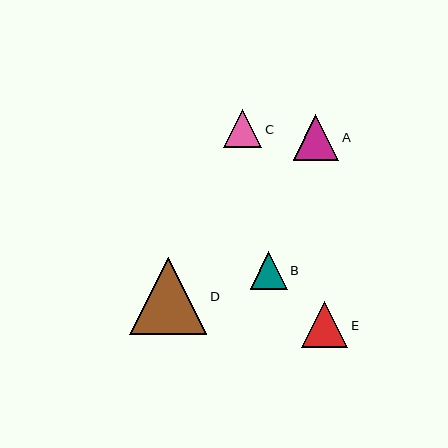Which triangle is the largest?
Triangle D is the largest with a size of approximately 77 pixels.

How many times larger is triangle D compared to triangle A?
Triangle D is approximately 1.7 times the size of triangle A.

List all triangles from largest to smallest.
From largest to smallest: D, E, A, C, B.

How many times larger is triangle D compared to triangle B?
Triangle D is approximately 2.1 times the size of triangle B.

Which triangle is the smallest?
Triangle B is the smallest with a size of approximately 37 pixels.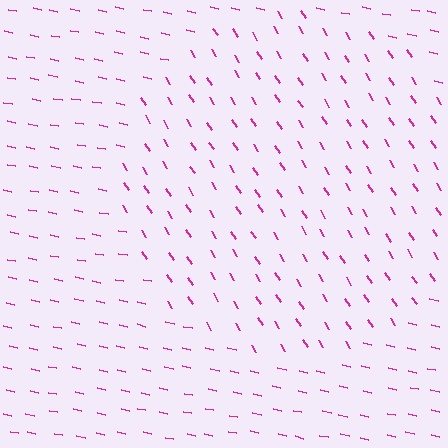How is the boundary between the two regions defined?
The boundary is defined purely by a change in line orientation (approximately 45 degrees difference). All lines are the same color and thickness.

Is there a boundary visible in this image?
Yes, there is a texture boundary formed by a change in line orientation.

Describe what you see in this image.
The image is filled with small magenta line segments. A circle region in the image has lines oriented differently from the surrounding lines, creating a visible texture boundary.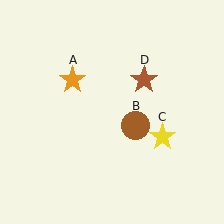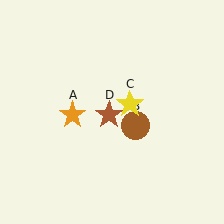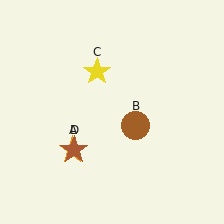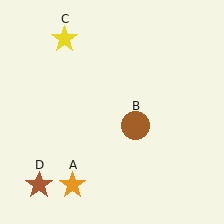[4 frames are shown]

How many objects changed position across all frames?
3 objects changed position: orange star (object A), yellow star (object C), brown star (object D).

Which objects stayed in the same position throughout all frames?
Brown circle (object B) remained stationary.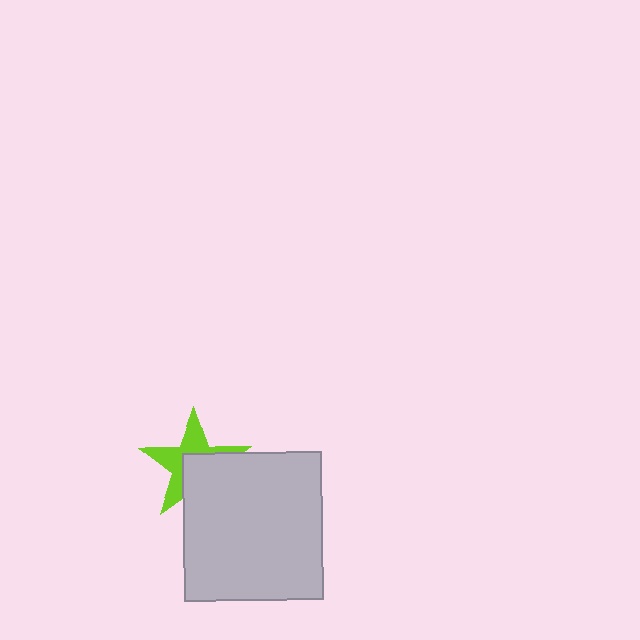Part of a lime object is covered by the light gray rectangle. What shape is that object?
It is a star.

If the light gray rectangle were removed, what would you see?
You would see the complete lime star.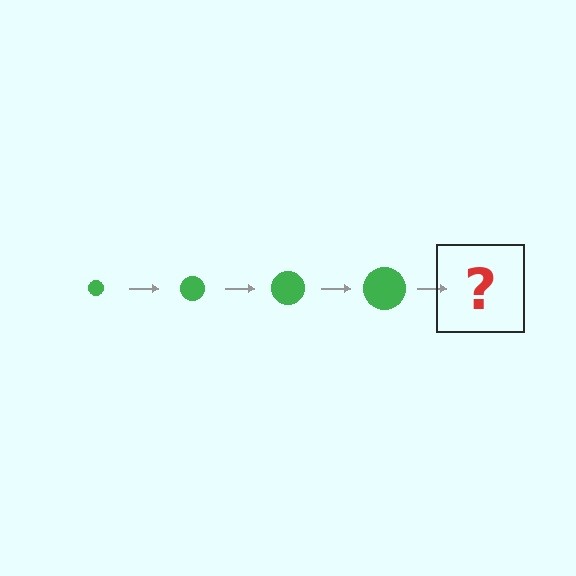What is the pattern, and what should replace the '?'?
The pattern is that the circle gets progressively larger each step. The '?' should be a green circle, larger than the previous one.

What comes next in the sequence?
The next element should be a green circle, larger than the previous one.